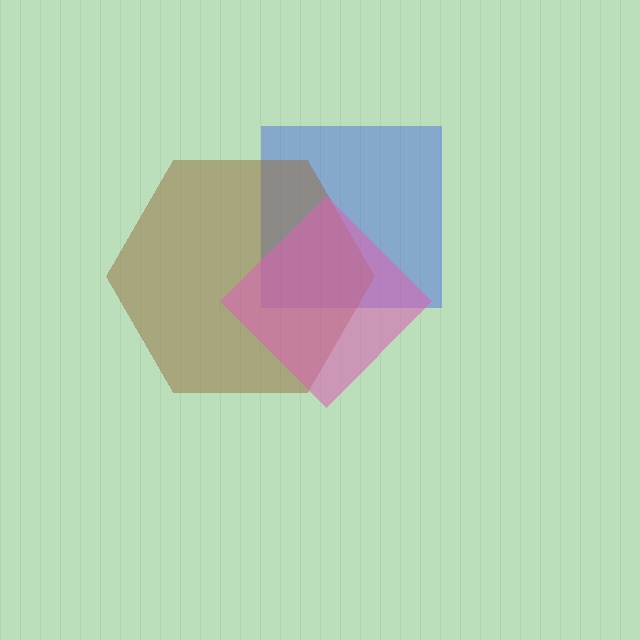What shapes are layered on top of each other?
The layered shapes are: a blue square, a brown hexagon, a pink diamond.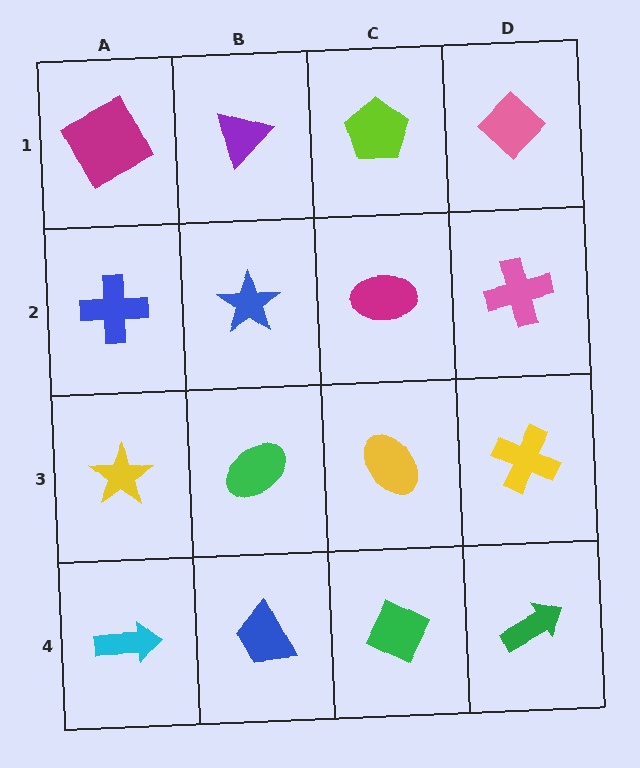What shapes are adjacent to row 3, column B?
A blue star (row 2, column B), a blue trapezoid (row 4, column B), a yellow star (row 3, column A), a yellow ellipse (row 3, column C).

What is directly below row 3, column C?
A green diamond.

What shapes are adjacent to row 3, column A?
A blue cross (row 2, column A), a cyan arrow (row 4, column A), a green ellipse (row 3, column B).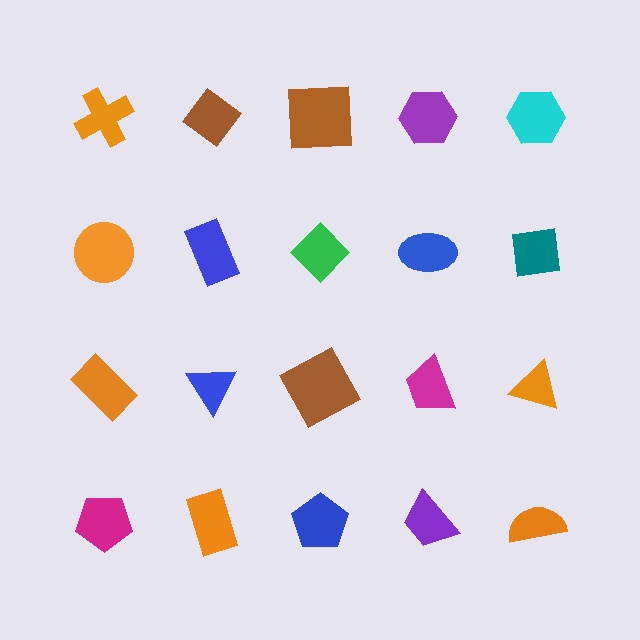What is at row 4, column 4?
A purple trapezoid.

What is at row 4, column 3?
A blue pentagon.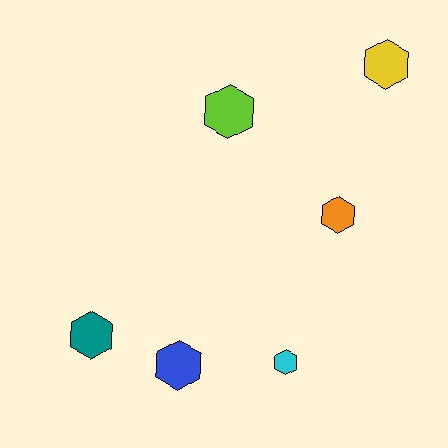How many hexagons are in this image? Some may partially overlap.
There are 6 hexagons.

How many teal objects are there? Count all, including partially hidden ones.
There is 1 teal object.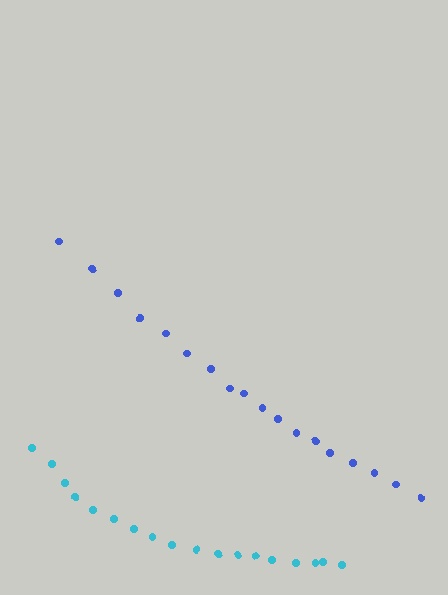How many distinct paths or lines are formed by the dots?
There are 2 distinct paths.